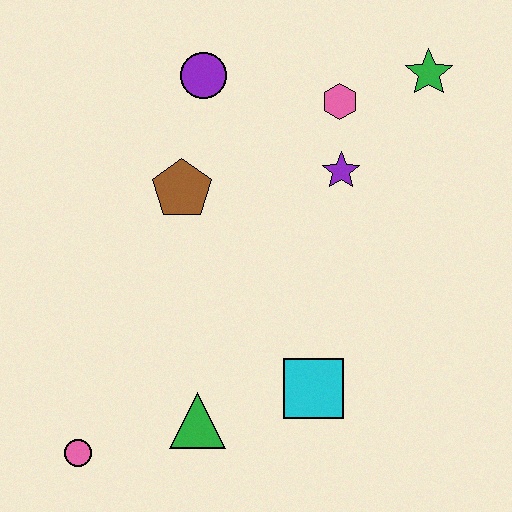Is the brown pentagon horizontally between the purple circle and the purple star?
No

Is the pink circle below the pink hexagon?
Yes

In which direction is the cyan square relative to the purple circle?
The cyan square is below the purple circle.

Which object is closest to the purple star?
The pink hexagon is closest to the purple star.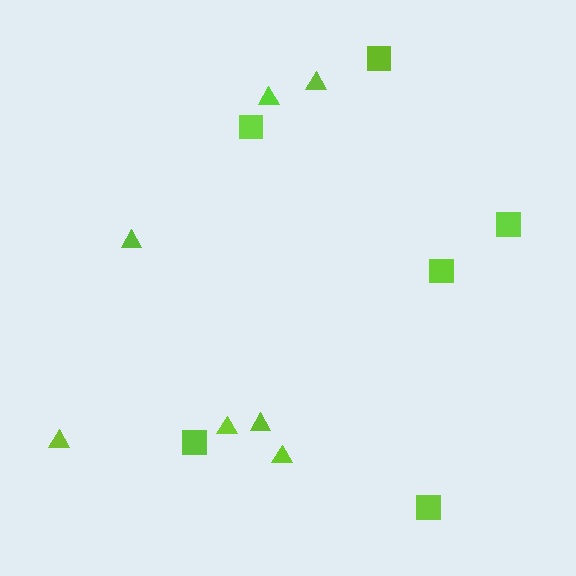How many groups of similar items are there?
There are 2 groups: one group of triangles (7) and one group of squares (6).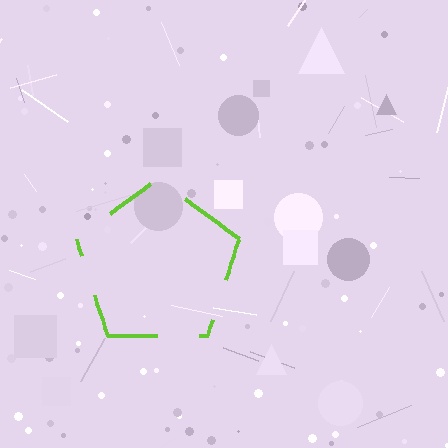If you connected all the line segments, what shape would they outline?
They would outline a pentagon.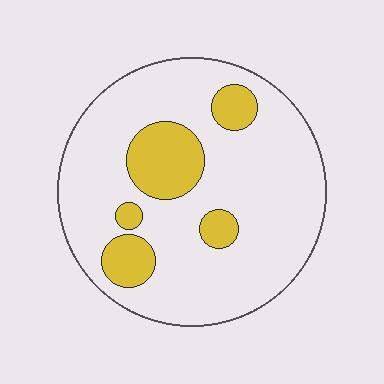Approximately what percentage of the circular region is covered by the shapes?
Approximately 20%.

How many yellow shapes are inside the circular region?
5.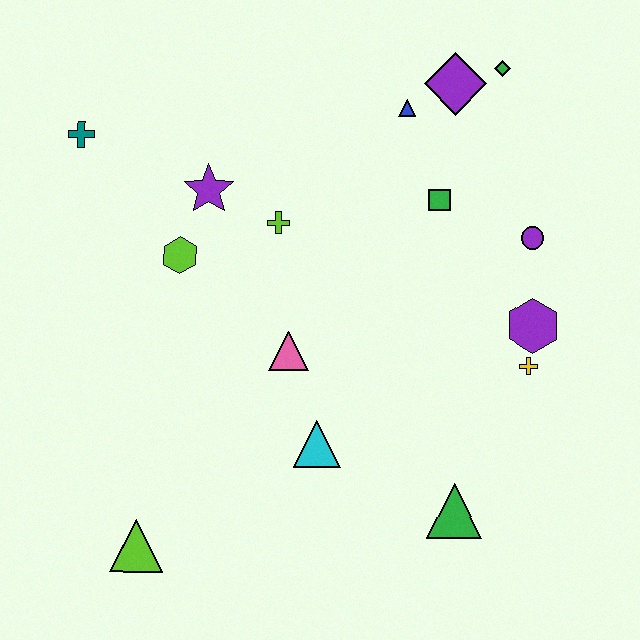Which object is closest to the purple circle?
The purple hexagon is closest to the purple circle.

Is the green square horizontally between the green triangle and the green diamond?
No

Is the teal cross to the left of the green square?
Yes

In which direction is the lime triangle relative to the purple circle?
The lime triangle is to the left of the purple circle.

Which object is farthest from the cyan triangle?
The green diamond is farthest from the cyan triangle.